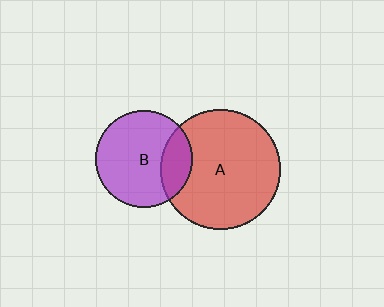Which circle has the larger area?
Circle A (red).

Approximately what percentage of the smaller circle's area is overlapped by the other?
Approximately 20%.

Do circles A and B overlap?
Yes.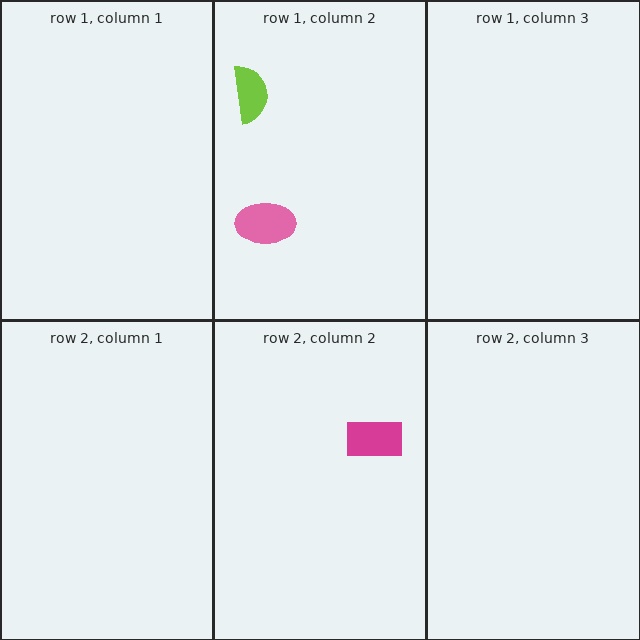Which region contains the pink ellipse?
The row 1, column 2 region.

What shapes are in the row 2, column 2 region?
The magenta rectangle.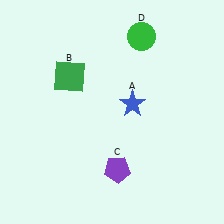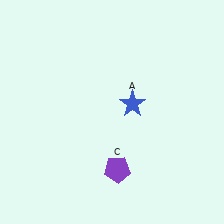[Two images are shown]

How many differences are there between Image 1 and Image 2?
There are 2 differences between the two images.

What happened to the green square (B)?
The green square (B) was removed in Image 2. It was in the top-left area of Image 1.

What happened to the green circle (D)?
The green circle (D) was removed in Image 2. It was in the top-right area of Image 1.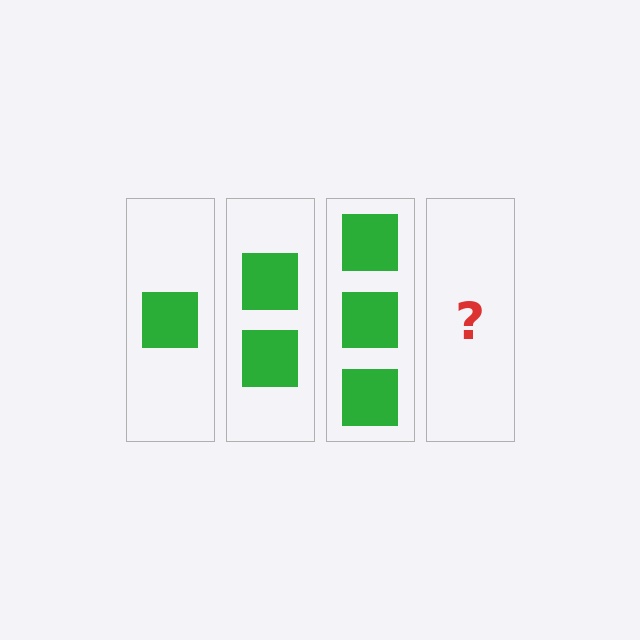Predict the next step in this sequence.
The next step is 4 squares.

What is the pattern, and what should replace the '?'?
The pattern is that each step adds one more square. The '?' should be 4 squares.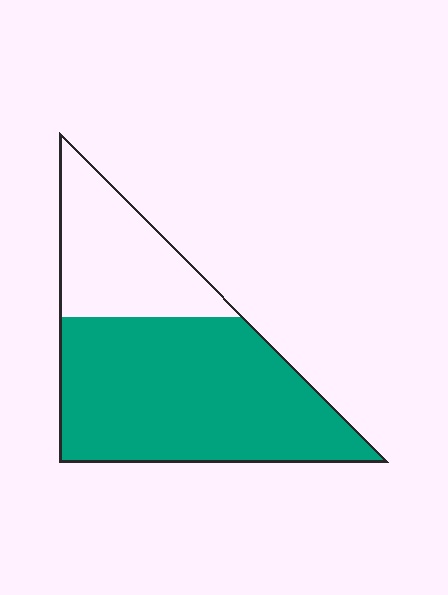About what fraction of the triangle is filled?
About two thirds (2/3).